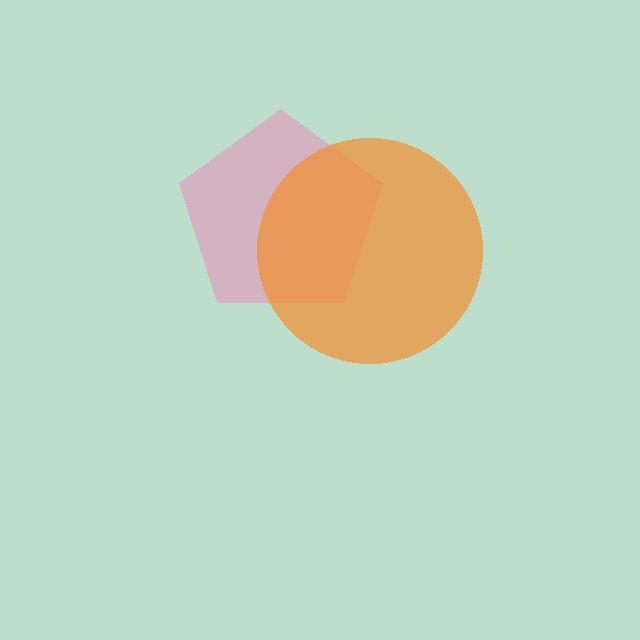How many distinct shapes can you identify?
There are 2 distinct shapes: a pink pentagon, an orange circle.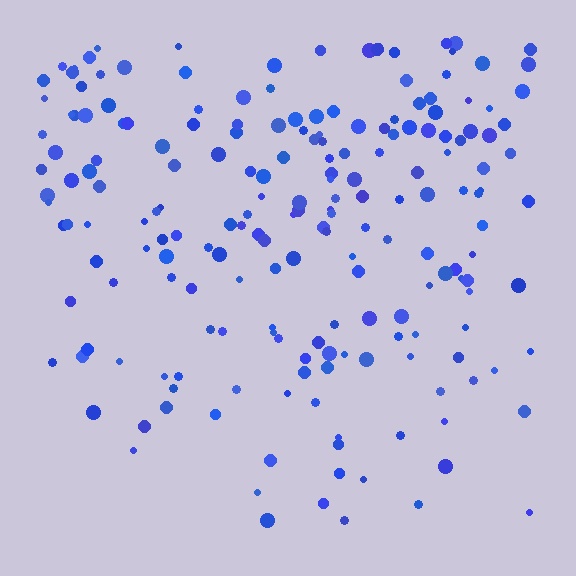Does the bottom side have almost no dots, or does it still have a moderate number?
Still a moderate number, just noticeably fewer than the top.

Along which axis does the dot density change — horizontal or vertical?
Vertical.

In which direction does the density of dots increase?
From bottom to top, with the top side densest.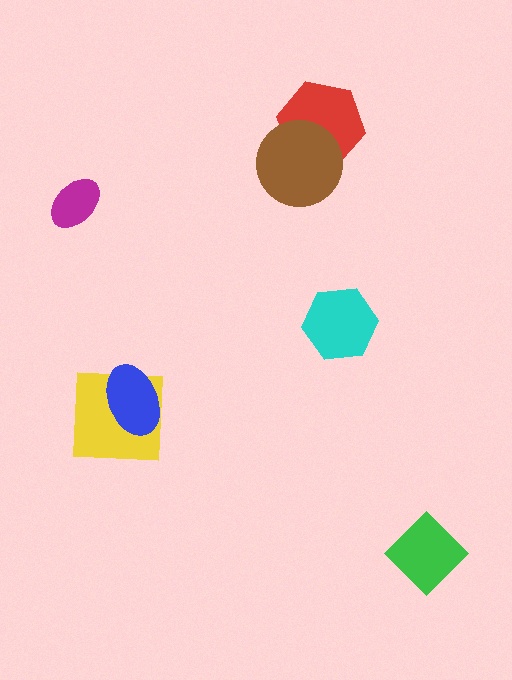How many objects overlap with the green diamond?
0 objects overlap with the green diamond.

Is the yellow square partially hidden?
Yes, it is partially covered by another shape.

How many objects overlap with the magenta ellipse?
0 objects overlap with the magenta ellipse.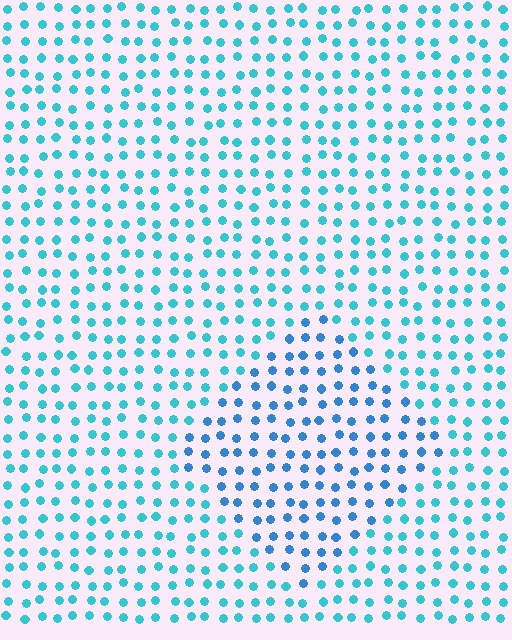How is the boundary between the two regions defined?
The boundary is defined purely by a slight shift in hue (about 26 degrees). Spacing, size, and orientation are identical on both sides.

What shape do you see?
I see a diamond.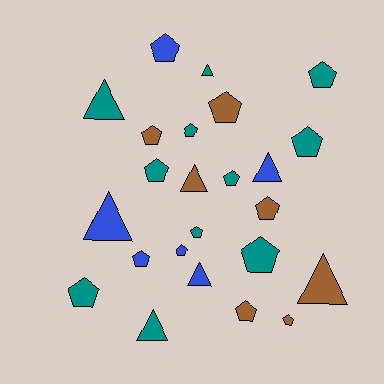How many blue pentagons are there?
There are 3 blue pentagons.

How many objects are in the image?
There are 24 objects.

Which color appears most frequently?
Teal, with 11 objects.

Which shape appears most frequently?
Pentagon, with 16 objects.